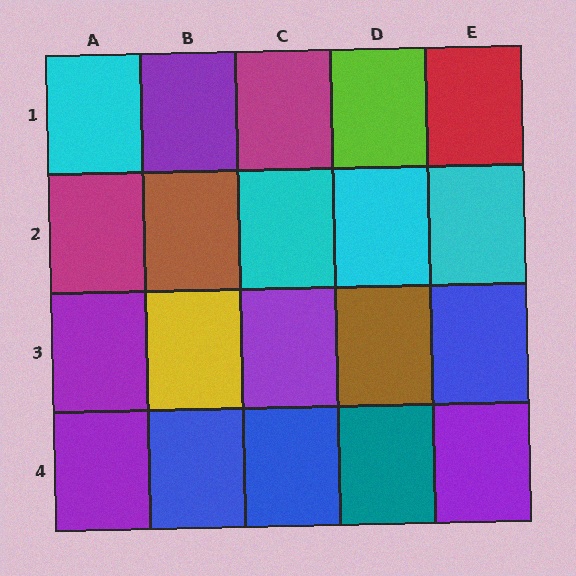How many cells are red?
1 cell is red.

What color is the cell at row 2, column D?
Cyan.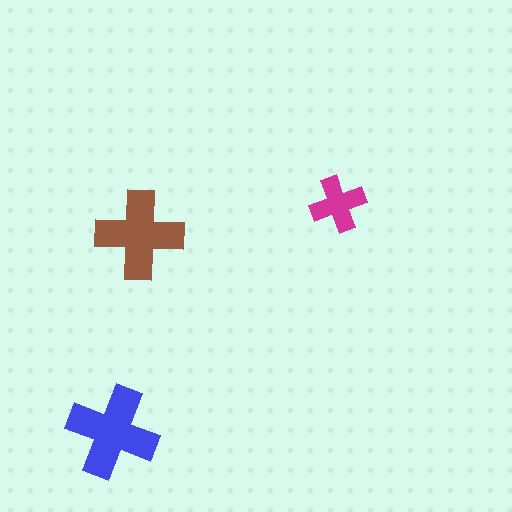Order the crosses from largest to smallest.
the blue one, the brown one, the magenta one.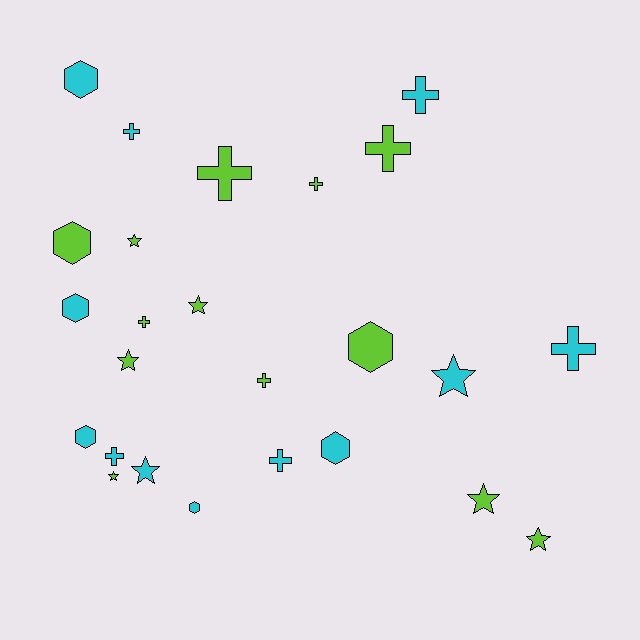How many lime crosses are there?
There are 5 lime crosses.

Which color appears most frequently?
Lime, with 13 objects.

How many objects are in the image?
There are 25 objects.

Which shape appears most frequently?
Cross, with 10 objects.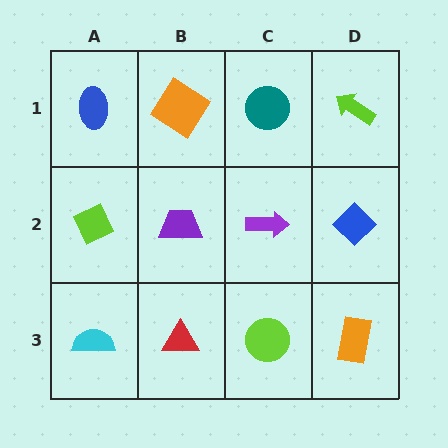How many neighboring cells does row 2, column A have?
3.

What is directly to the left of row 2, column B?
A lime diamond.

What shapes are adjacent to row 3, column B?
A purple trapezoid (row 2, column B), a cyan semicircle (row 3, column A), a lime circle (row 3, column C).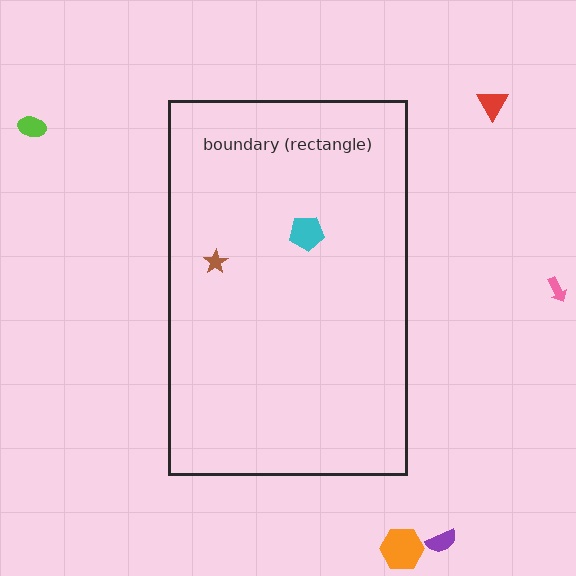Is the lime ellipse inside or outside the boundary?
Outside.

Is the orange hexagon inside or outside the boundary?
Outside.